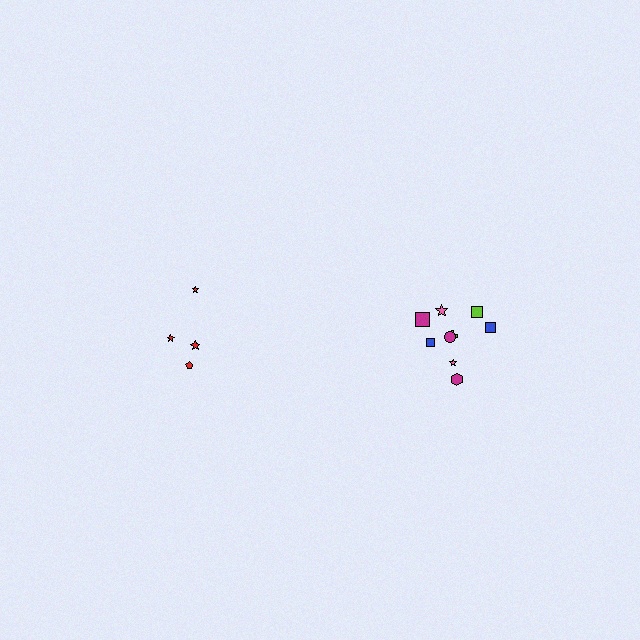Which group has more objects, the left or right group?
The right group.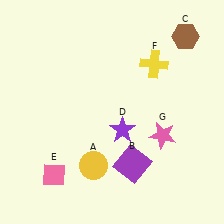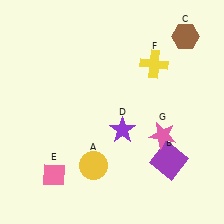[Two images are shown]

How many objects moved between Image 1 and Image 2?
1 object moved between the two images.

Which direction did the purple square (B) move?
The purple square (B) moved right.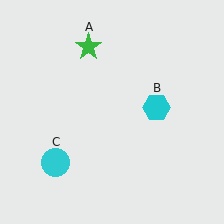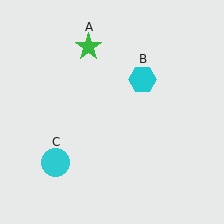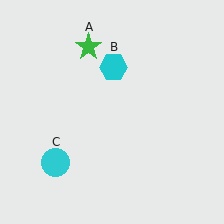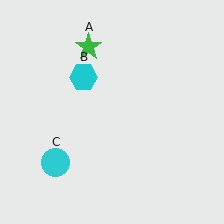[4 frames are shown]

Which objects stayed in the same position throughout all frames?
Green star (object A) and cyan circle (object C) remained stationary.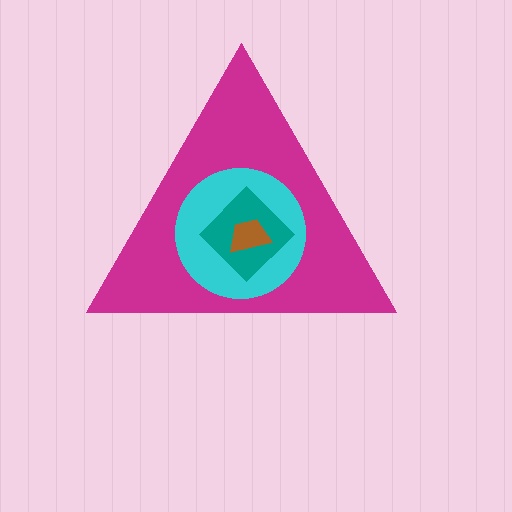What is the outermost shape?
The magenta triangle.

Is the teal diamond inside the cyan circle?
Yes.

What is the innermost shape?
The brown trapezoid.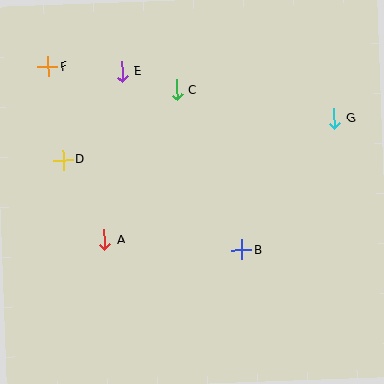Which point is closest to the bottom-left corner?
Point A is closest to the bottom-left corner.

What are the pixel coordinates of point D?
Point D is at (63, 160).